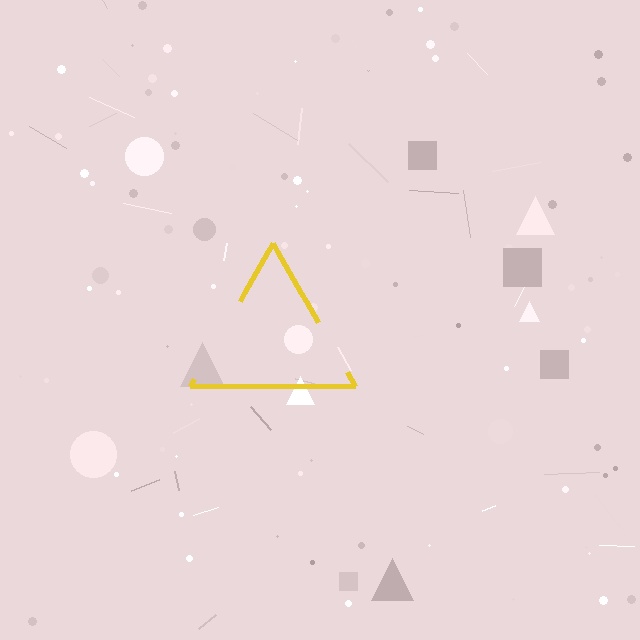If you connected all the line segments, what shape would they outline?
They would outline a triangle.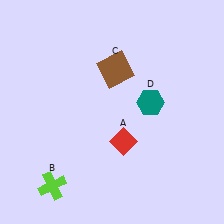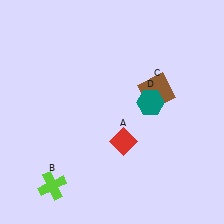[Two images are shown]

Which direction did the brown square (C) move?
The brown square (C) moved right.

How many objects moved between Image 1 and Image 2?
1 object moved between the two images.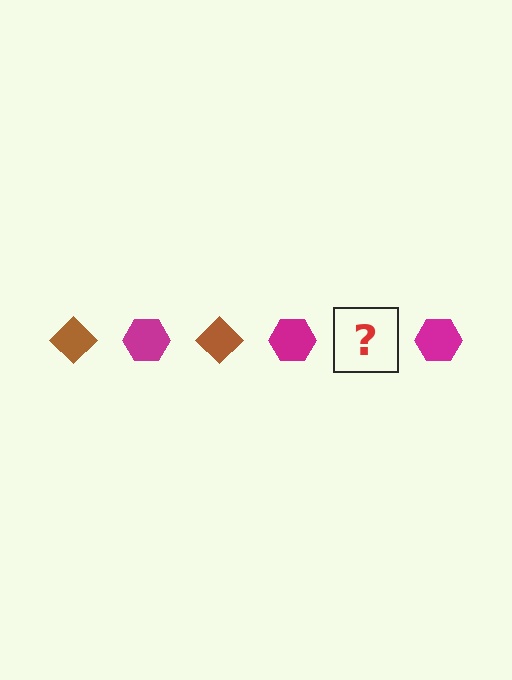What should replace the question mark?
The question mark should be replaced with a brown diamond.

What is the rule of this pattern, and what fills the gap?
The rule is that the pattern alternates between brown diamond and magenta hexagon. The gap should be filled with a brown diamond.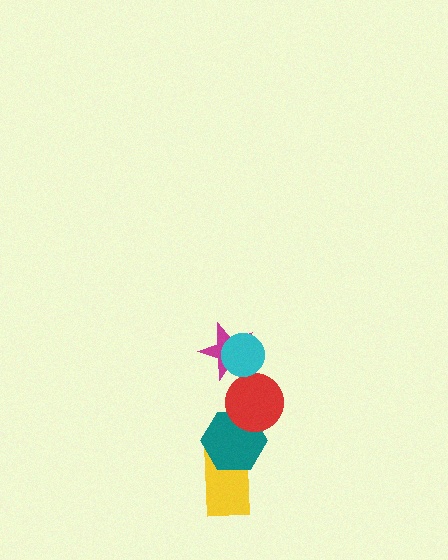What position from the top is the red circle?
The red circle is 3rd from the top.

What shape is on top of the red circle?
The magenta star is on top of the red circle.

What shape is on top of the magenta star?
The cyan circle is on top of the magenta star.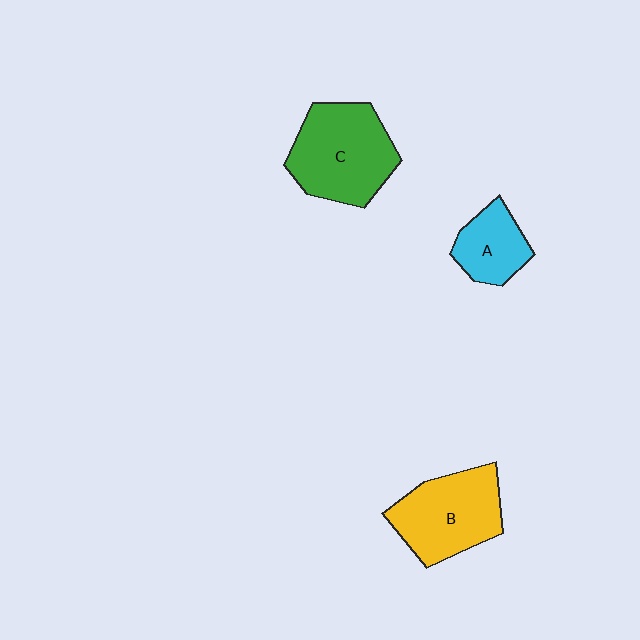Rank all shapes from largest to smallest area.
From largest to smallest: C (green), B (yellow), A (cyan).